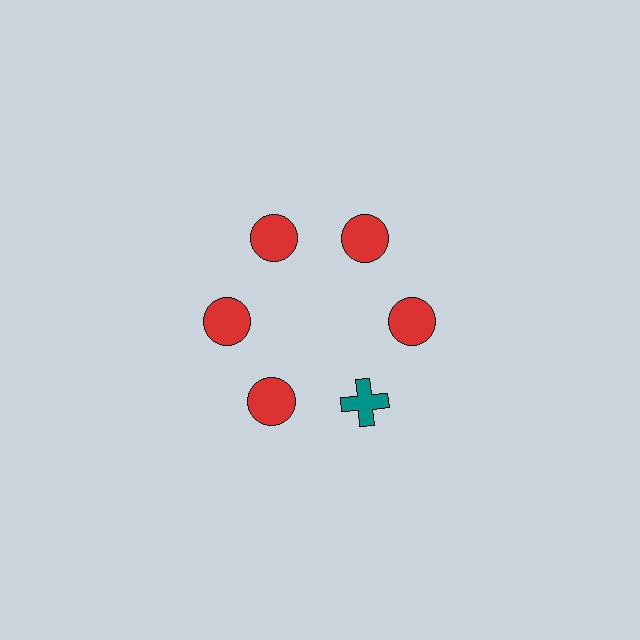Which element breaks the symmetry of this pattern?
The teal cross at roughly the 5 o'clock position breaks the symmetry. All other shapes are red circles.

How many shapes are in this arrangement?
There are 6 shapes arranged in a ring pattern.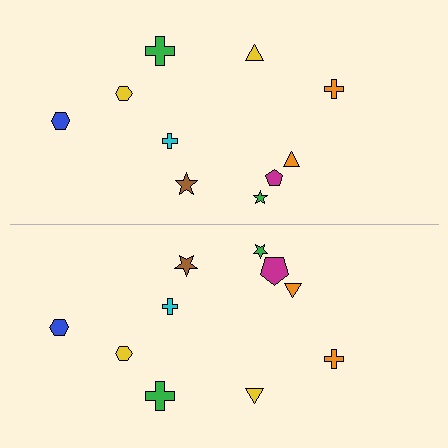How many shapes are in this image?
There are 20 shapes in this image.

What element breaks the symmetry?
The magenta pentagon on the bottom side has a different size than its mirror counterpart.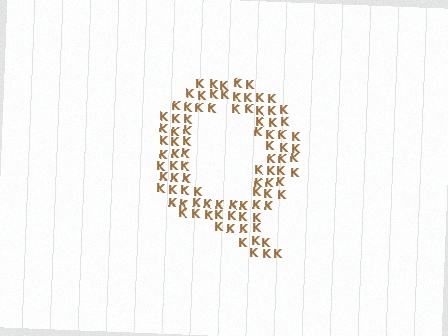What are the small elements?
The small elements are letter K's.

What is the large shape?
The large shape is the letter Q.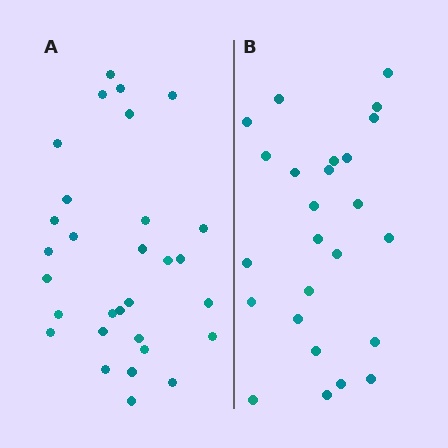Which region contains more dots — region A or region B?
Region A (the left region) has more dots.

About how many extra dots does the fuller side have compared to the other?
Region A has about 5 more dots than region B.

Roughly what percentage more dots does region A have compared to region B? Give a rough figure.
About 20% more.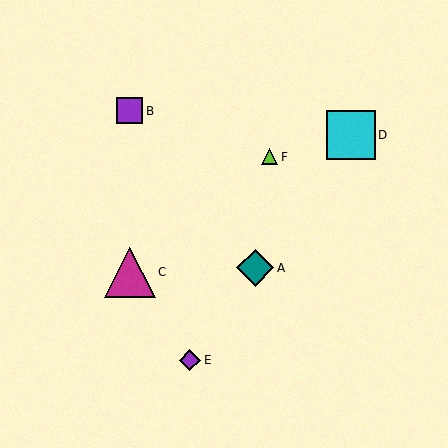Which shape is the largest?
The magenta triangle (labeled C) is the largest.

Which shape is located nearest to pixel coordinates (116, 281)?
The magenta triangle (labeled C) at (130, 272) is nearest to that location.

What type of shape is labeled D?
Shape D is a cyan square.